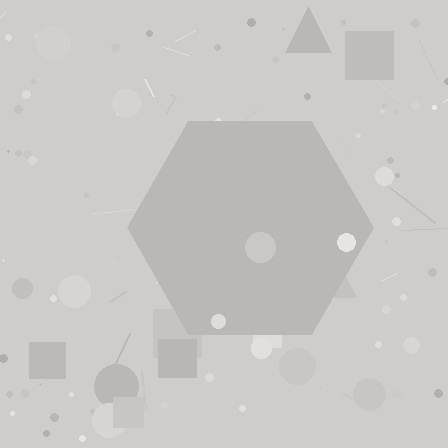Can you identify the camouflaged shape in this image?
The camouflaged shape is a hexagon.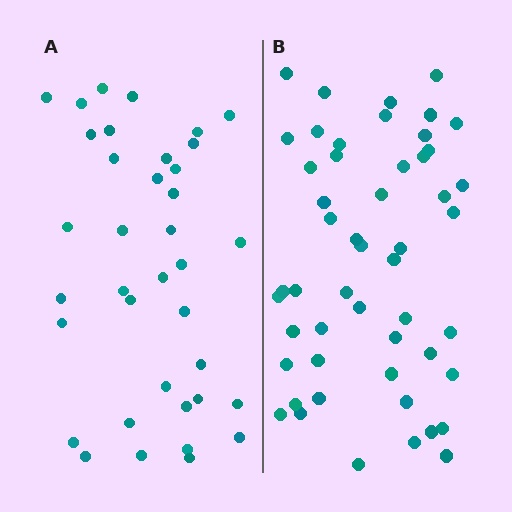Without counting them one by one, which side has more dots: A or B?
Region B (the right region) has more dots.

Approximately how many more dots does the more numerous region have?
Region B has approximately 15 more dots than region A.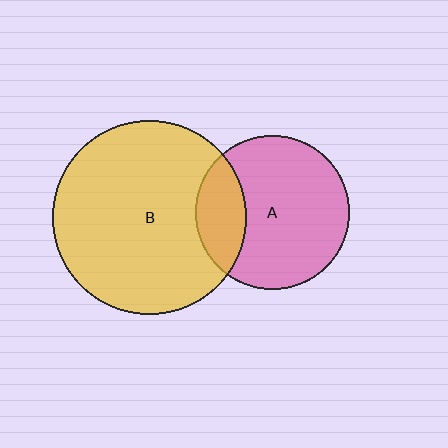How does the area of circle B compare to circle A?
Approximately 1.6 times.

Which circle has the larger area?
Circle B (yellow).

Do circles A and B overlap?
Yes.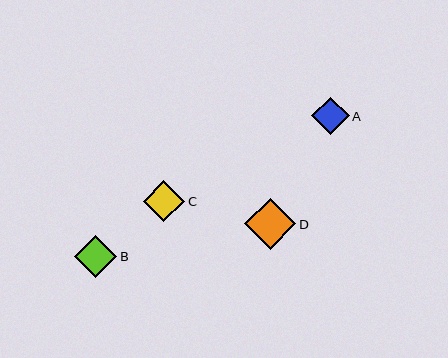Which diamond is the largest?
Diamond D is the largest with a size of approximately 51 pixels.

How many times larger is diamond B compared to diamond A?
Diamond B is approximately 1.1 times the size of diamond A.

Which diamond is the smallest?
Diamond A is the smallest with a size of approximately 38 pixels.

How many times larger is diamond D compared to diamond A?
Diamond D is approximately 1.4 times the size of diamond A.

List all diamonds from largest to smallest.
From largest to smallest: D, B, C, A.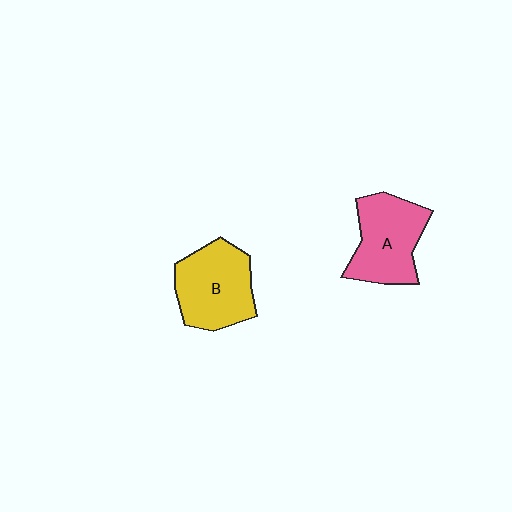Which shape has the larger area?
Shape B (yellow).